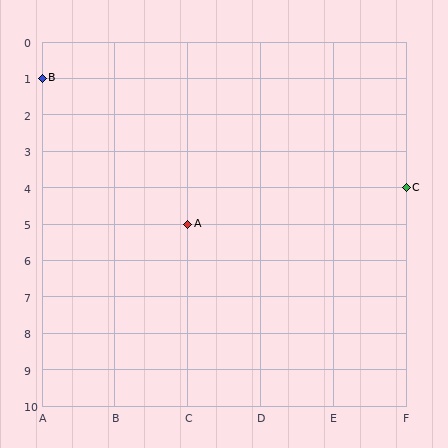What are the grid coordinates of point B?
Point B is at grid coordinates (A, 1).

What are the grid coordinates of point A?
Point A is at grid coordinates (C, 5).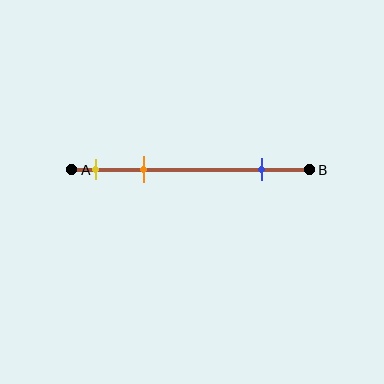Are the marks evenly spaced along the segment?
No, the marks are not evenly spaced.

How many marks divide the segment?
There are 3 marks dividing the segment.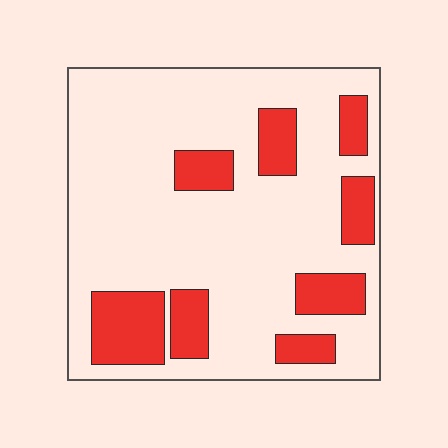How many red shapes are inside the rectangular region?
8.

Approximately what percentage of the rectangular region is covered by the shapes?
Approximately 25%.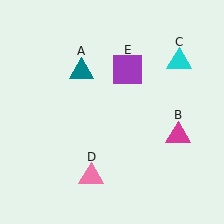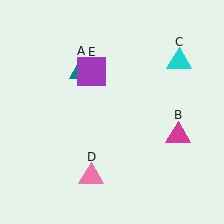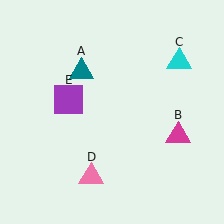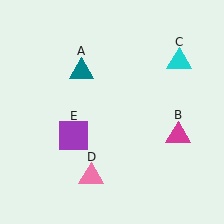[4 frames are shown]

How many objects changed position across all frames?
1 object changed position: purple square (object E).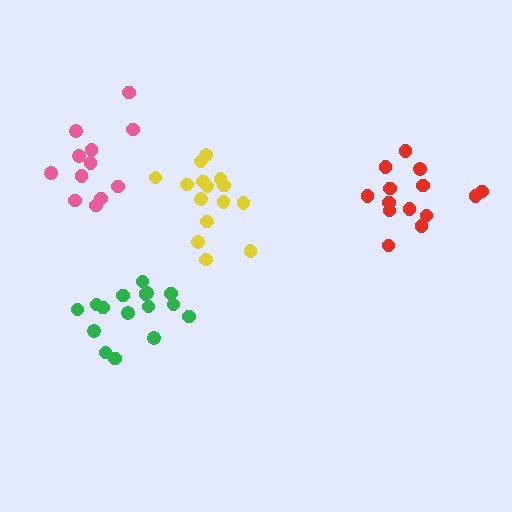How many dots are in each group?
Group 1: 15 dots, Group 2: 16 dots, Group 3: 14 dots, Group 4: 12 dots (57 total).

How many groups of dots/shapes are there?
There are 4 groups.